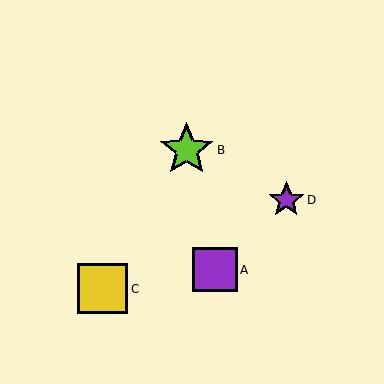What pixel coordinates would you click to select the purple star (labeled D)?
Click at (286, 200) to select the purple star D.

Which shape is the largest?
The lime star (labeled B) is the largest.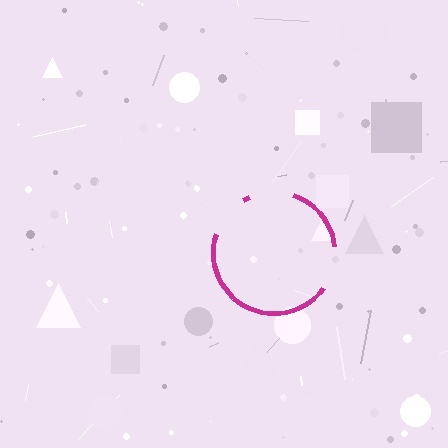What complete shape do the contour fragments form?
The contour fragments form a circle.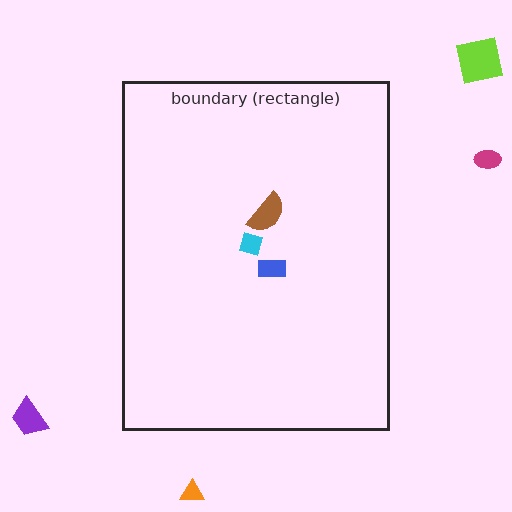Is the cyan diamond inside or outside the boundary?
Inside.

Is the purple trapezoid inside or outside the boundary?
Outside.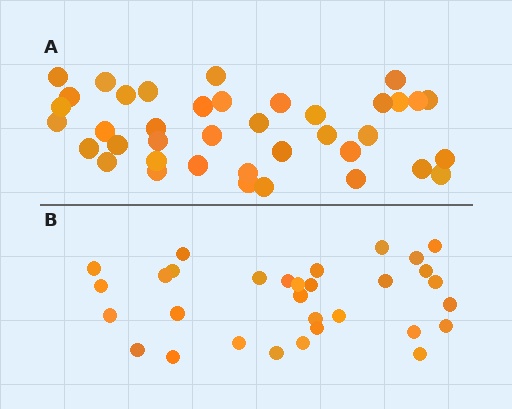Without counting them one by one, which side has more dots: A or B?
Region A (the top region) has more dots.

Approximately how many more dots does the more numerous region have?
Region A has roughly 8 or so more dots than region B.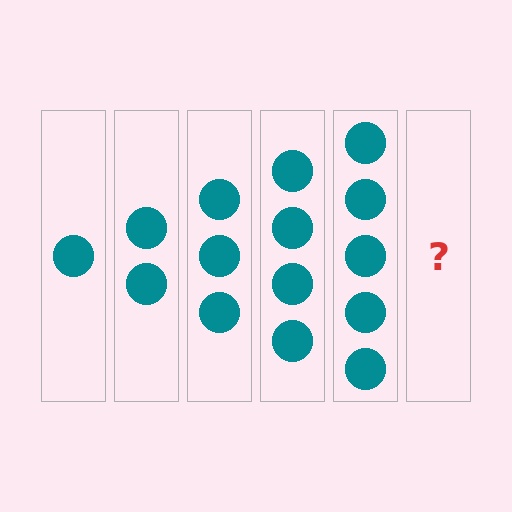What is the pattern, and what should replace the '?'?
The pattern is that each step adds one more circle. The '?' should be 6 circles.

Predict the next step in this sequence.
The next step is 6 circles.